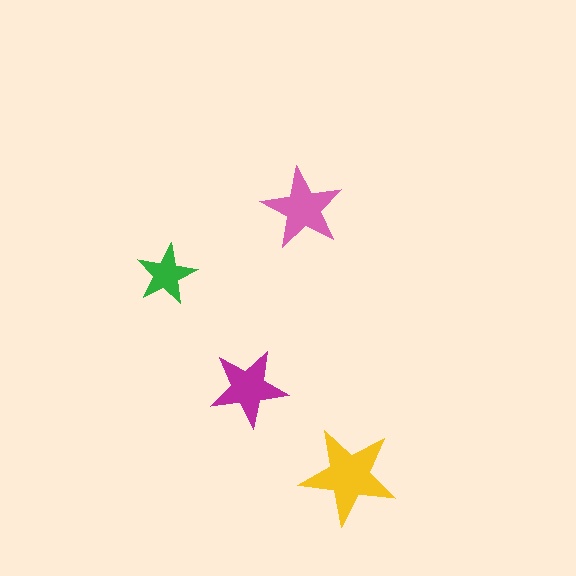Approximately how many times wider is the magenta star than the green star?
About 1.5 times wider.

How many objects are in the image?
There are 4 objects in the image.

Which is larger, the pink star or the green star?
The pink one.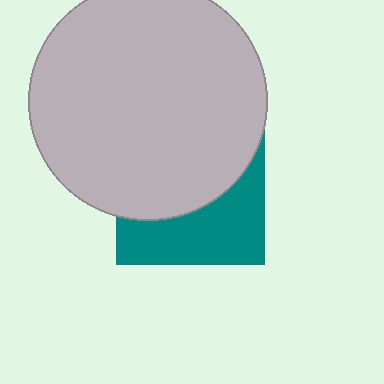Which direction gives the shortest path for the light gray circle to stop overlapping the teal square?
Moving up gives the shortest separation.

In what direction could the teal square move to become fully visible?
The teal square could move down. That would shift it out from behind the light gray circle entirely.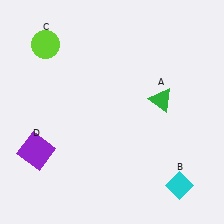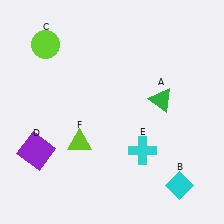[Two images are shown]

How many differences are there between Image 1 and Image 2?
There are 2 differences between the two images.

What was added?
A cyan cross (E), a lime triangle (F) were added in Image 2.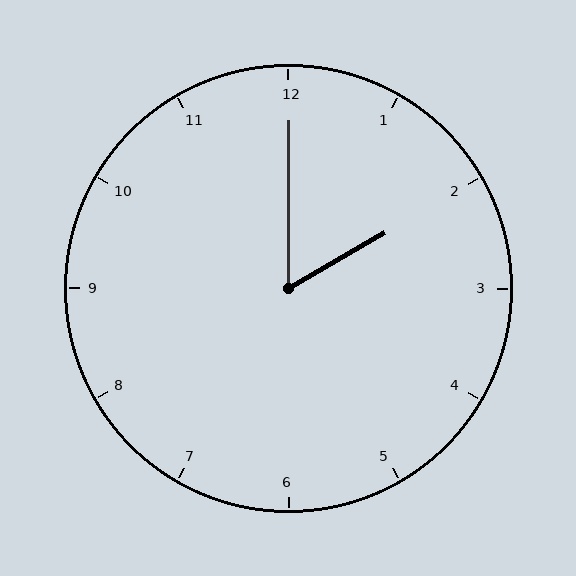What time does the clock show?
2:00.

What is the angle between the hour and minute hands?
Approximately 60 degrees.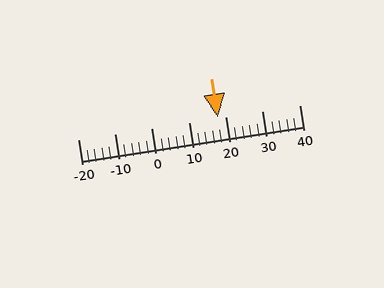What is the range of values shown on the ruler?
The ruler shows values from -20 to 40.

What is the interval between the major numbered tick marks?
The major tick marks are spaced 10 units apart.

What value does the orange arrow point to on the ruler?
The orange arrow points to approximately 18.